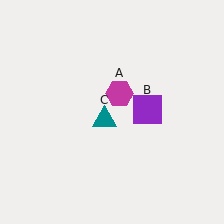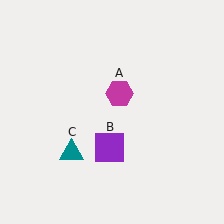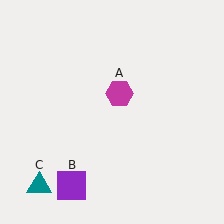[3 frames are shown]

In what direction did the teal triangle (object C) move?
The teal triangle (object C) moved down and to the left.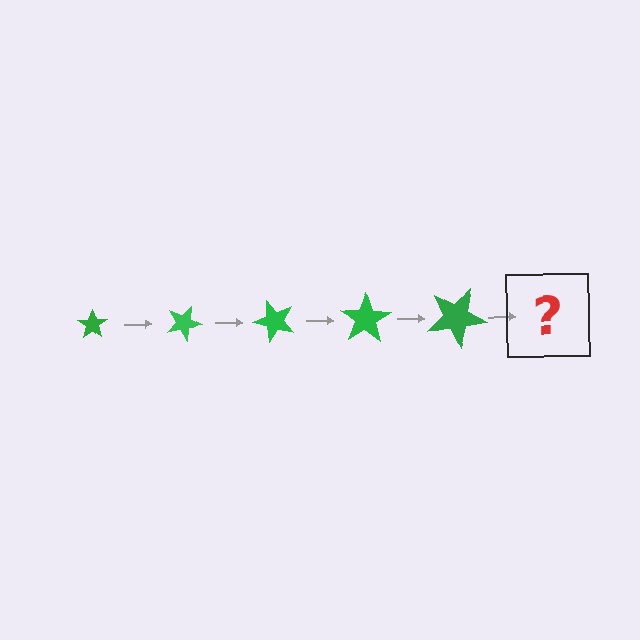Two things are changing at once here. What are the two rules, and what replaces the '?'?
The two rules are that the star grows larger each step and it rotates 25 degrees each step. The '?' should be a star, larger than the previous one and rotated 125 degrees from the start.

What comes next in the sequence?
The next element should be a star, larger than the previous one and rotated 125 degrees from the start.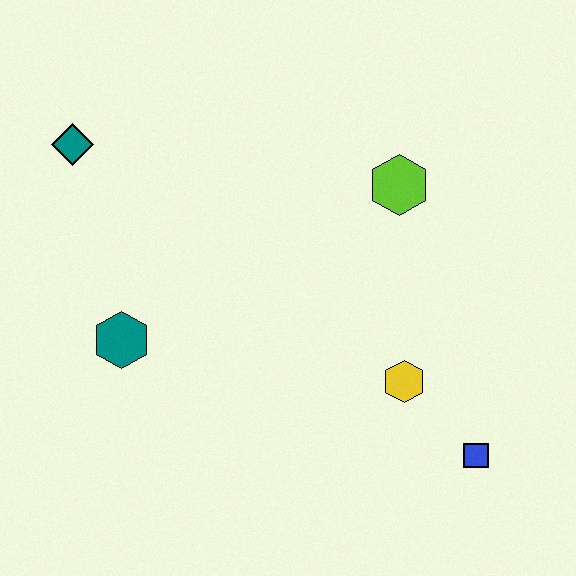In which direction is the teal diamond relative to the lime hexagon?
The teal diamond is to the left of the lime hexagon.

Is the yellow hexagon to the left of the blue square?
Yes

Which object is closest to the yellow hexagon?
The blue square is closest to the yellow hexagon.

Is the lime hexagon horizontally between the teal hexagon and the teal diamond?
No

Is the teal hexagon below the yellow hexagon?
No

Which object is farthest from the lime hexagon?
The teal diamond is farthest from the lime hexagon.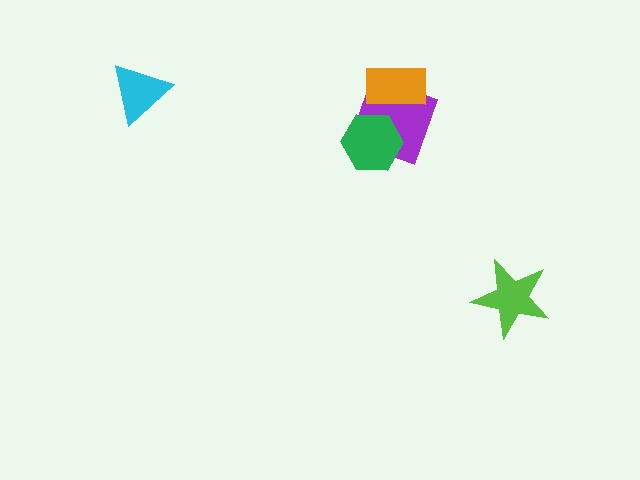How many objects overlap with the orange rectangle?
1 object overlaps with the orange rectangle.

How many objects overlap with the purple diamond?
2 objects overlap with the purple diamond.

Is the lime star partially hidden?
No, no other shape covers it.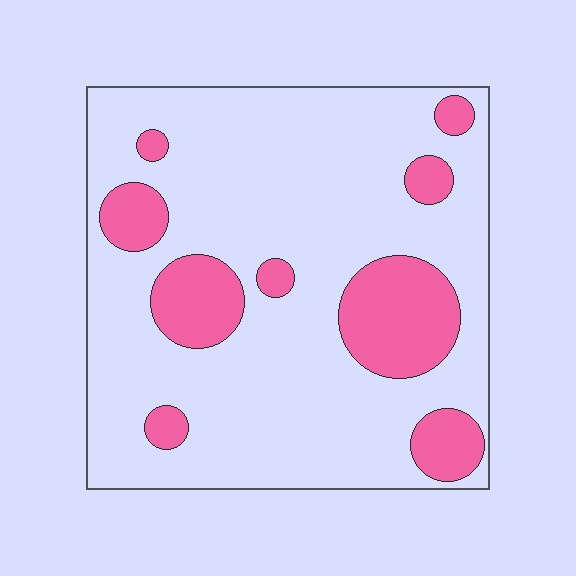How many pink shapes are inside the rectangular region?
9.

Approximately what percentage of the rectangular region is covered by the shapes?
Approximately 20%.